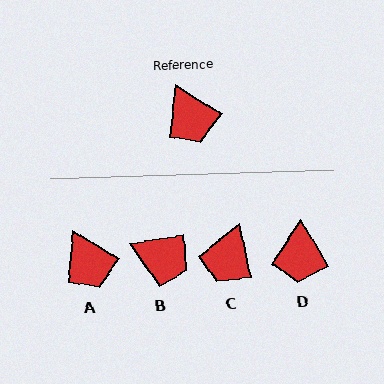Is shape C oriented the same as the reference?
No, it is off by about 46 degrees.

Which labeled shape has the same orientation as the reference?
A.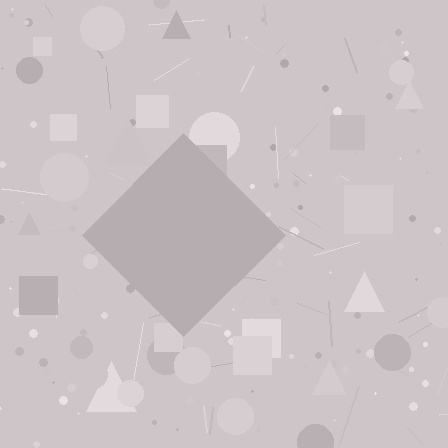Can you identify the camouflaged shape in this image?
The camouflaged shape is a diamond.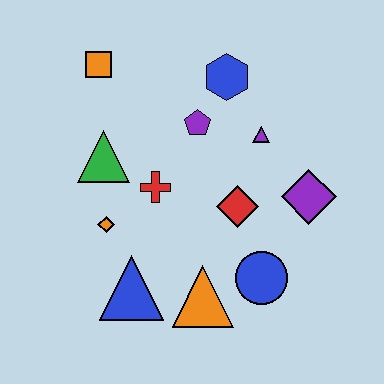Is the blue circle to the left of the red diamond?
No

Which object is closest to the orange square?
The green triangle is closest to the orange square.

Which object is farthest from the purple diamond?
The orange square is farthest from the purple diamond.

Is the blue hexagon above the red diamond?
Yes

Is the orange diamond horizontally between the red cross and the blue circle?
No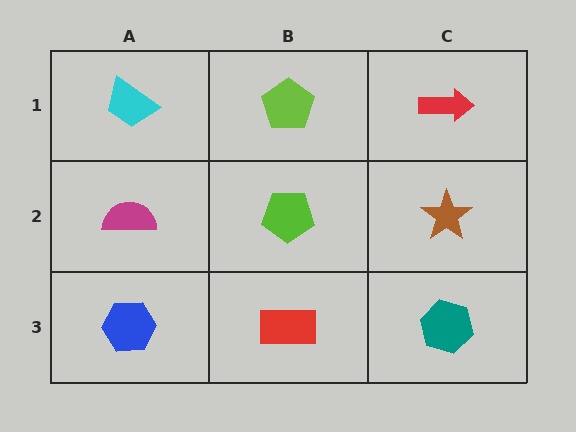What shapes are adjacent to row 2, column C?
A red arrow (row 1, column C), a teal hexagon (row 3, column C), a lime pentagon (row 2, column B).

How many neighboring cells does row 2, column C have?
3.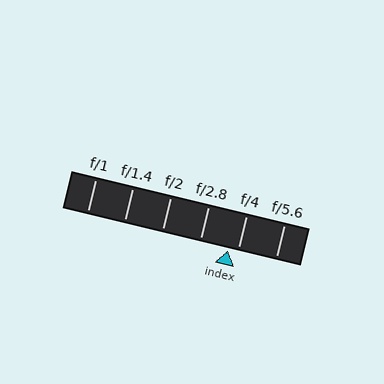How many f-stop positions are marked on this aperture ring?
There are 6 f-stop positions marked.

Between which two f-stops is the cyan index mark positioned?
The index mark is between f/2.8 and f/4.